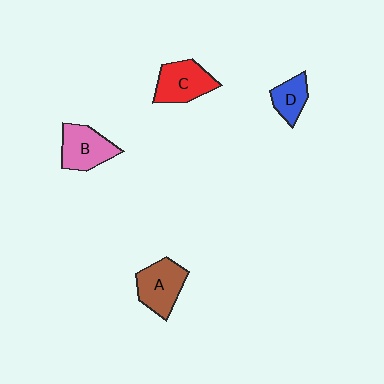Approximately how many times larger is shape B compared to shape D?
Approximately 1.6 times.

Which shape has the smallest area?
Shape D (blue).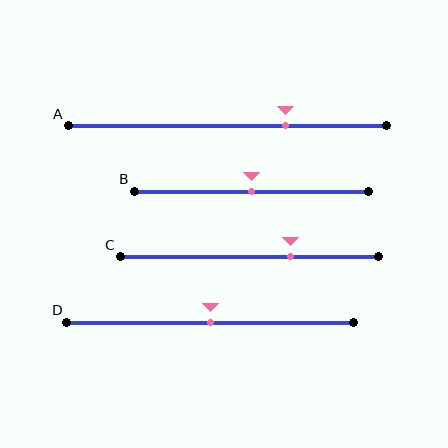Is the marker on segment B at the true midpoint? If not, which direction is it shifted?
Yes, the marker on segment B is at the true midpoint.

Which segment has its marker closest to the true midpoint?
Segment B has its marker closest to the true midpoint.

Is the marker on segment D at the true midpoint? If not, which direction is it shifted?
Yes, the marker on segment D is at the true midpoint.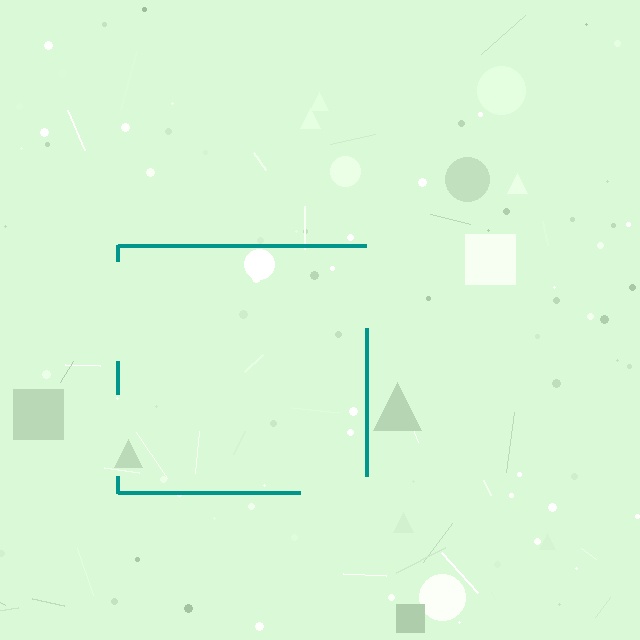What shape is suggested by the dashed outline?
The dashed outline suggests a square.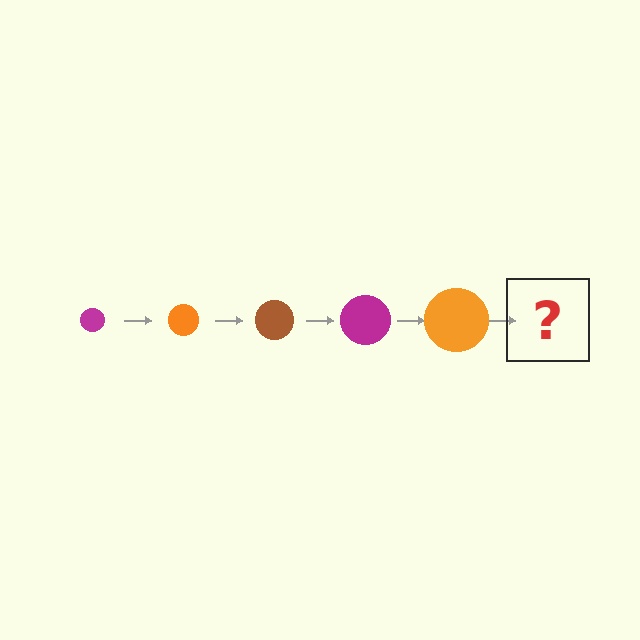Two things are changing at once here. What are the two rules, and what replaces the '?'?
The two rules are that the circle grows larger each step and the color cycles through magenta, orange, and brown. The '?' should be a brown circle, larger than the previous one.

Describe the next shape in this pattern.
It should be a brown circle, larger than the previous one.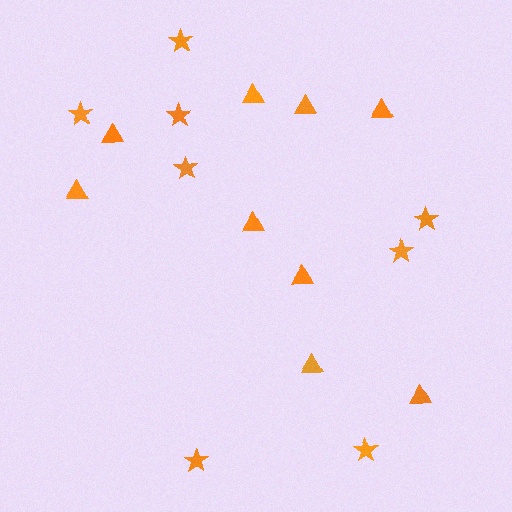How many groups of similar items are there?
There are 2 groups: one group of triangles (9) and one group of stars (8).